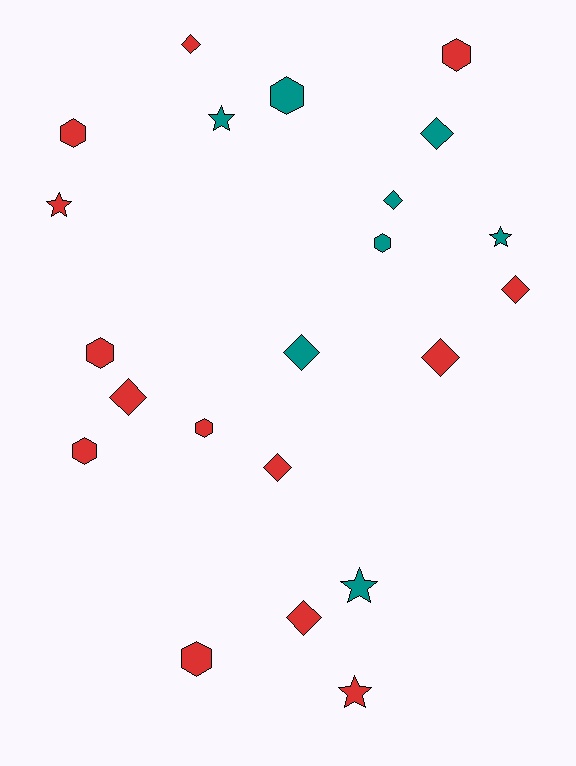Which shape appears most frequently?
Diamond, with 9 objects.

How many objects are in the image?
There are 22 objects.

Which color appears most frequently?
Red, with 14 objects.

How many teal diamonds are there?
There are 3 teal diamonds.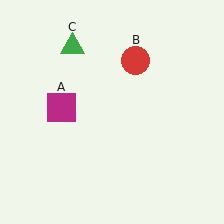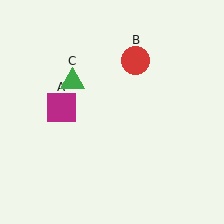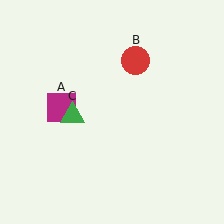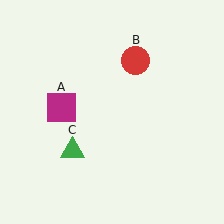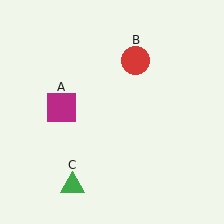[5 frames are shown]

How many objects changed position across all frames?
1 object changed position: green triangle (object C).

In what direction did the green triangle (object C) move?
The green triangle (object C) moved down.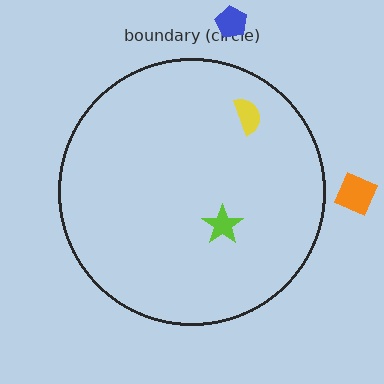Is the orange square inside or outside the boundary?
Outside.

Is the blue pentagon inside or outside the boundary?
Outside.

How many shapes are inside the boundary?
2 inside, 2 outside.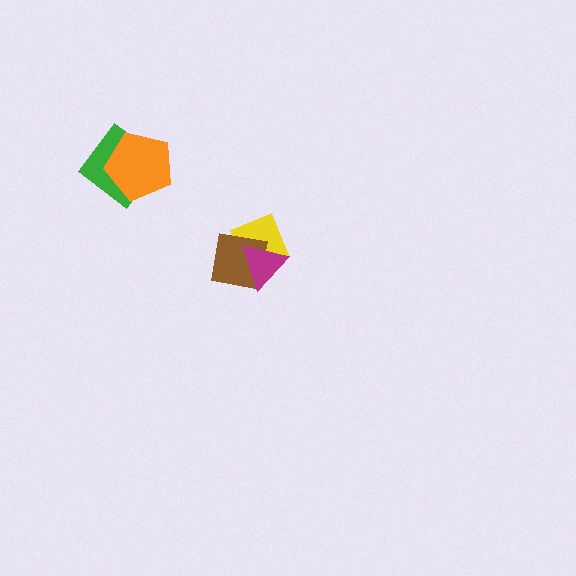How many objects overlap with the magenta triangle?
2 objects overlap with the magenta triangle.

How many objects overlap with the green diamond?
1 object overlaps with the green diamond.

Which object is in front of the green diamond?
The orange pentagon is in front of the green diamond.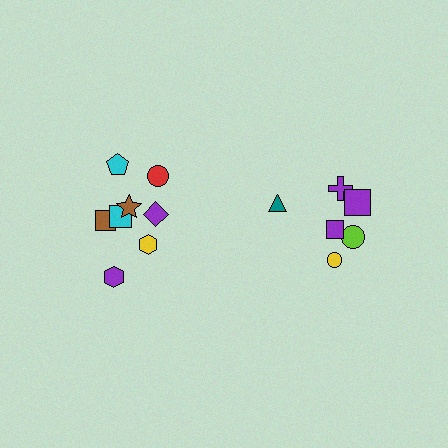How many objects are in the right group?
There are 6 objects.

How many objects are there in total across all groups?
There are 14 objects.